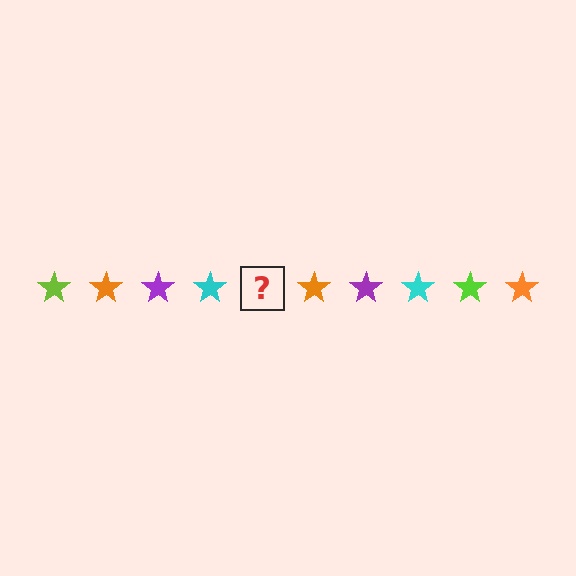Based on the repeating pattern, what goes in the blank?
The blank should be a lime star.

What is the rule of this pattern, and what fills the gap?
The rule is that the pattern cycles through lime, orange, purple, cyan stars. The gap should be filled with a lime star.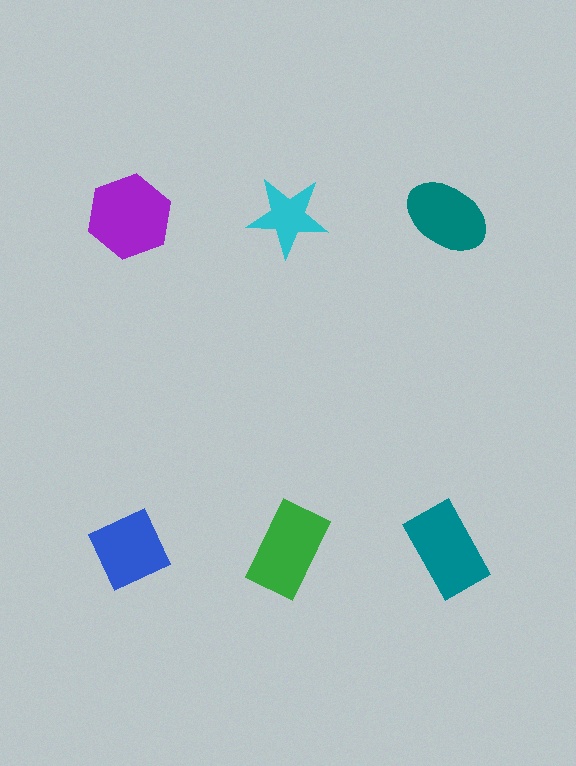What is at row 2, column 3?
A teal rectangle.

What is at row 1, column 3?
A teal ellipse.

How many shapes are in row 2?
3 shapes.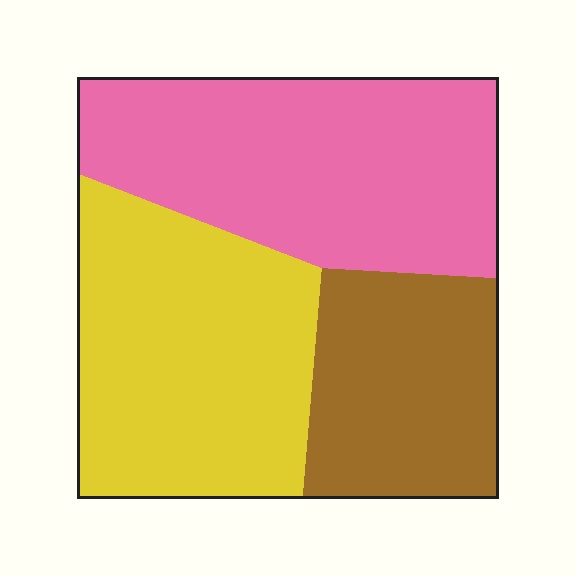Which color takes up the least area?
Brown, at roughly 25%.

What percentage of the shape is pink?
Pink covers roughly 40% of the shape.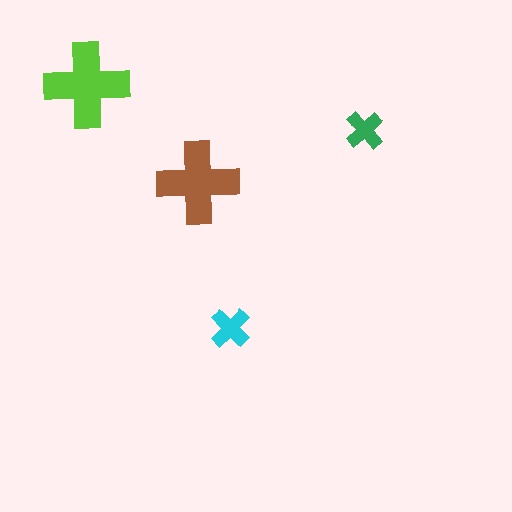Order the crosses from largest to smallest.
the lime one, the brown one, the cyan one, the green one.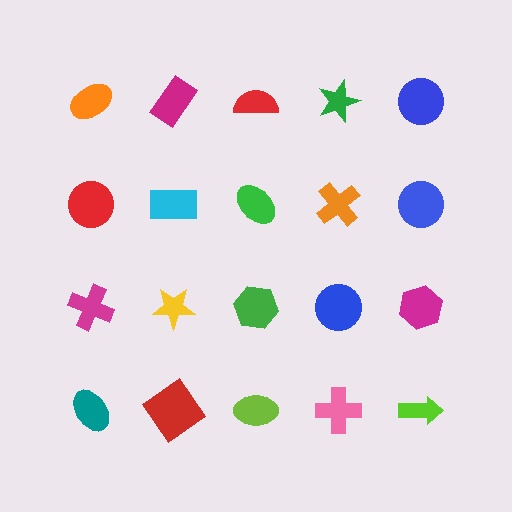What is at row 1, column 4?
A green star.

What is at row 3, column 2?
A yellow star.